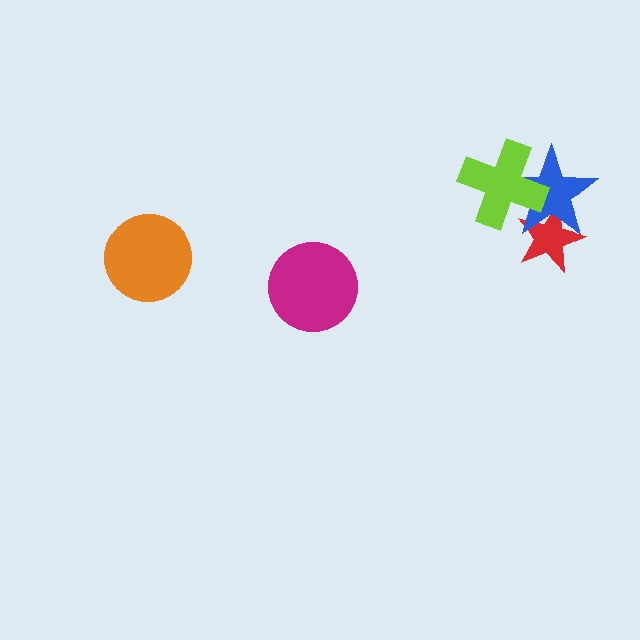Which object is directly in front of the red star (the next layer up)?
The blue star is directly in front of the red star.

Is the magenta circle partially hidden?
No, no other shape covers it.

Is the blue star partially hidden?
Yes, it is partially covered by another shape.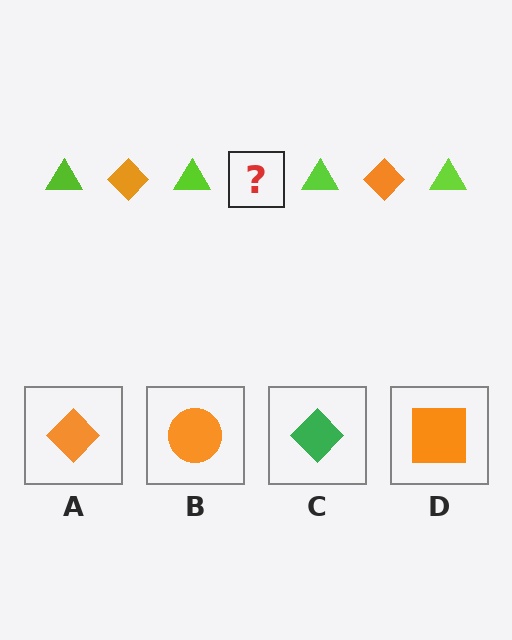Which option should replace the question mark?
Option A.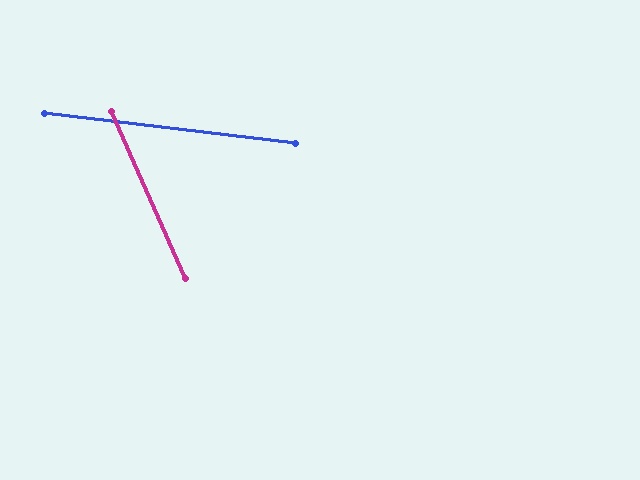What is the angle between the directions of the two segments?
Approximately 59 degrees.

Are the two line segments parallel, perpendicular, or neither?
Neither parallel nor perpendicular — they differ by about 59°.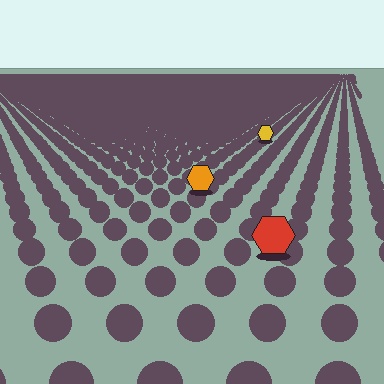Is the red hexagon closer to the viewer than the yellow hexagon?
Yes. The red hexagon is closer — you can tell from the texture gradient: the ground texture is coarser near it.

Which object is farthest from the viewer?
The yellow hexagon is farthest from the viewer. It appears smaller and the ground texture around it is denser.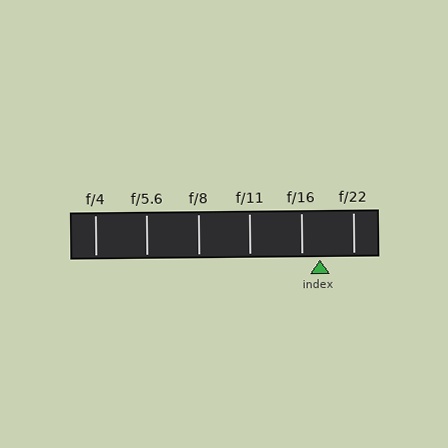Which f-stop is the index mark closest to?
The index mark is closest to f/16.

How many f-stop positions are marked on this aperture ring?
There are 6 f-stop positions marked.